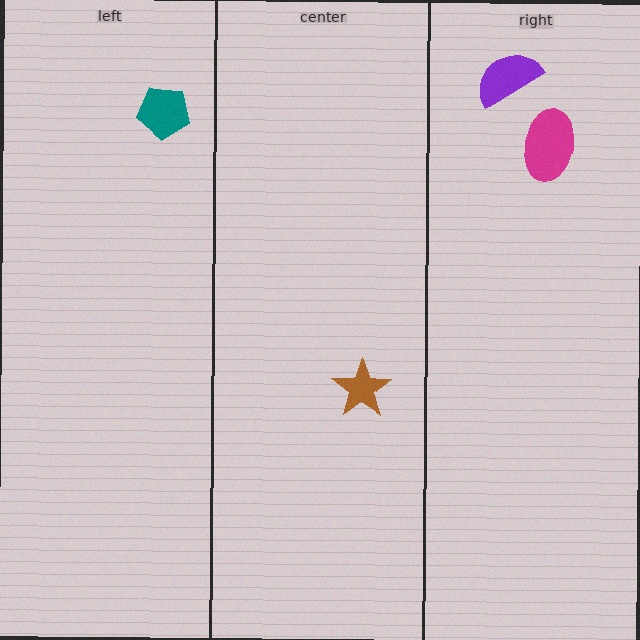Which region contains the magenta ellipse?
The right region.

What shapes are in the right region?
The purple semicircle, the magenta ellipse.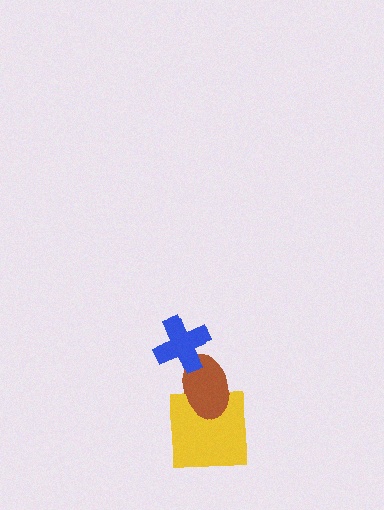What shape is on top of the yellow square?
The brown ellipse is on top of the yellow square.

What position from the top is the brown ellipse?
The brown ellipse is 2nd from the top.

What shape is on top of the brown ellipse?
The blue cross is on top of the brown ellipse.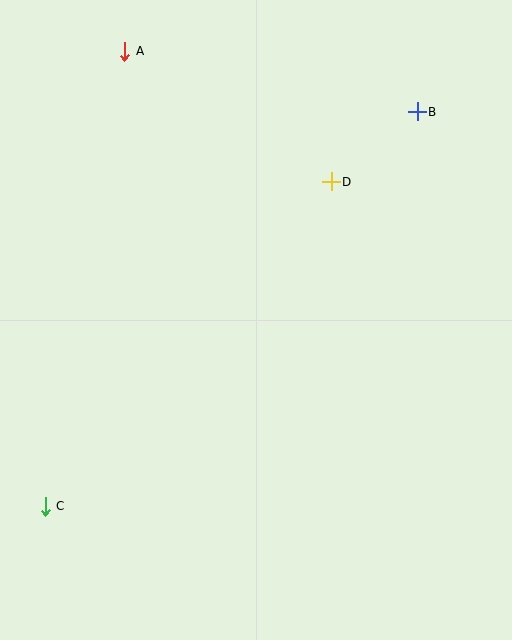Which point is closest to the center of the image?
Point D at (331, 182) is closest to the center.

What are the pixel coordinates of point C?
Point C is at (45, 506).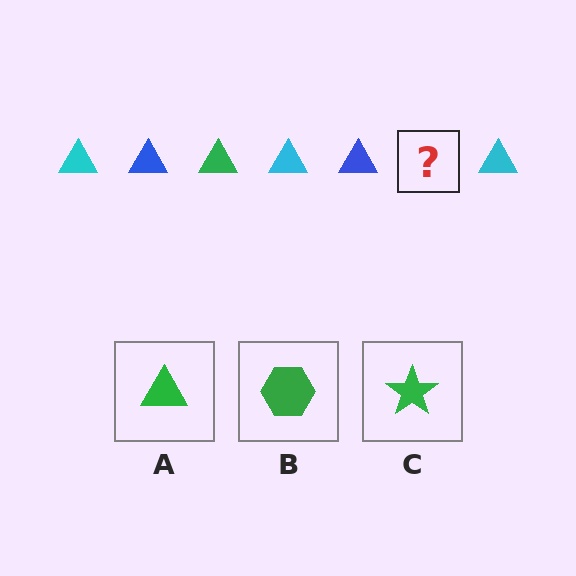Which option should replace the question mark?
Option A.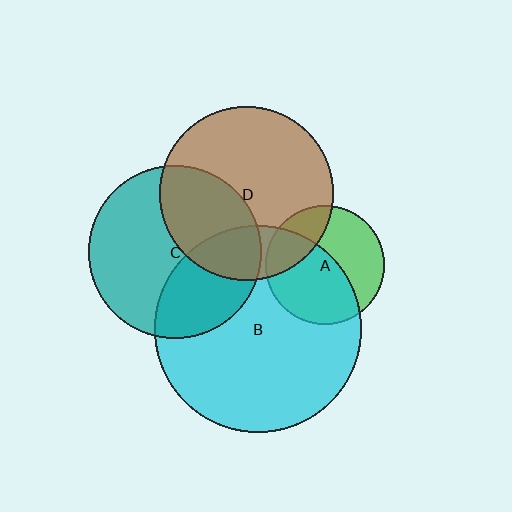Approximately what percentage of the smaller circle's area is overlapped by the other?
Approximately 35%.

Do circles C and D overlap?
Yes.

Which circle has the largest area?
Circle B (cyan).